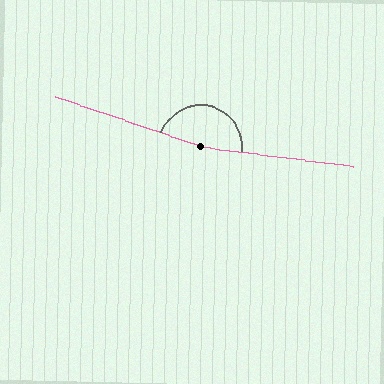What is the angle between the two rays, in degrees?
Approximately 169 degrees.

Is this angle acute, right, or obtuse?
It is obtuse.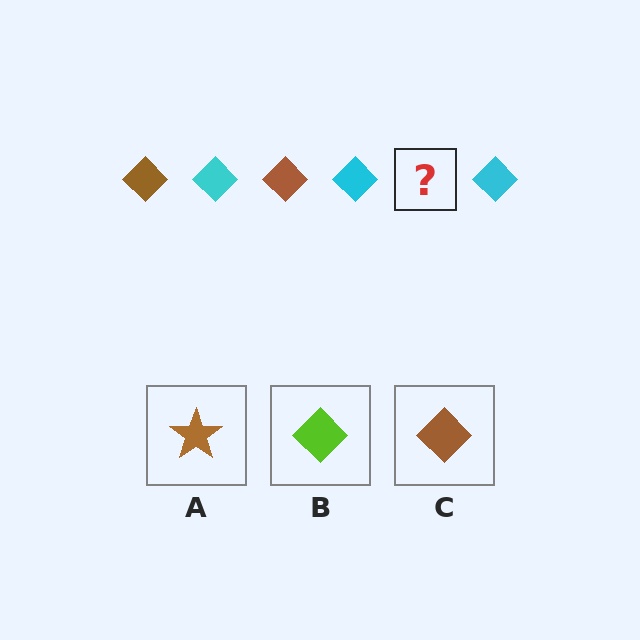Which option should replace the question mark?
Option C.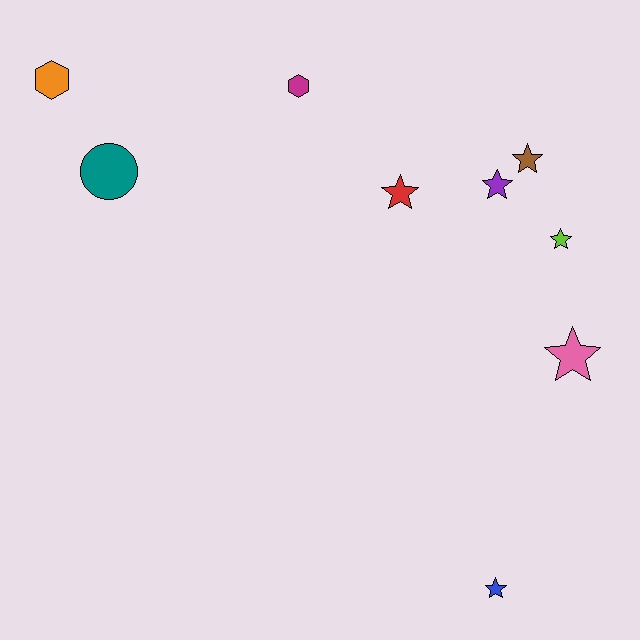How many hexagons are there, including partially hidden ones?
There are 2 hexagons.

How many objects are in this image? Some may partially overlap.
There are 9 objects.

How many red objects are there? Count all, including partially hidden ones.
There is 1 red object.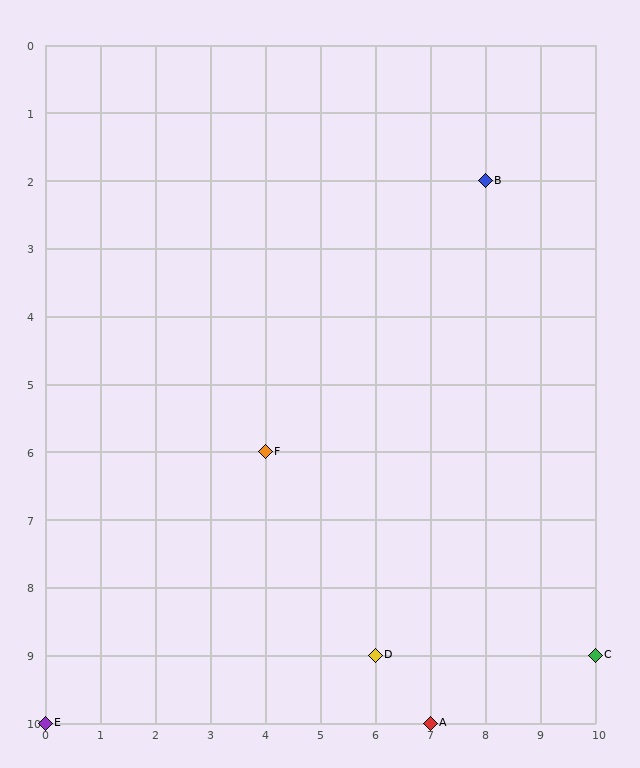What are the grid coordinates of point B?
Point B is at grid coordinates (8, 2).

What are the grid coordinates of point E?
Point E is at grid coordinates (0, 10).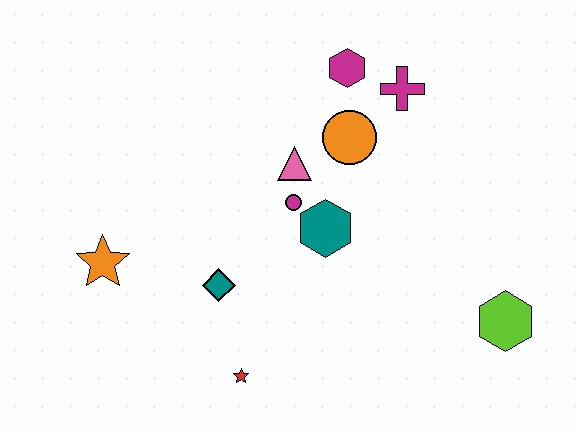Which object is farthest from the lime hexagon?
The orange star is farthest from the lime hexagon.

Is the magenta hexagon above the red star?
Yes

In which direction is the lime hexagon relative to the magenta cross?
The lime hexagon is below the magenta cross.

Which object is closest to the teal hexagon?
The magenta circle is closest to the teal hexagon.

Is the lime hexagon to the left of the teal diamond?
No